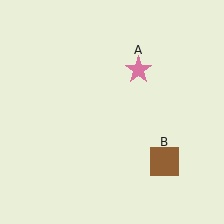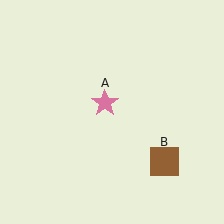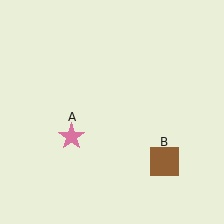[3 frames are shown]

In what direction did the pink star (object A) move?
The pink star (object A) moved down and to the left.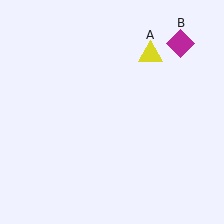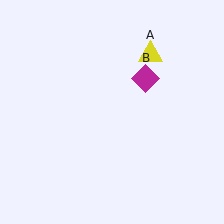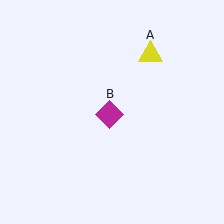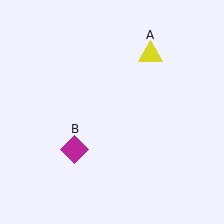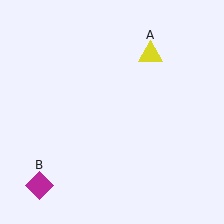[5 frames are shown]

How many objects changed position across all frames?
1 object changed position: magenta diamond (object B).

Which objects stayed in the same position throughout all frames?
Yellow triangle (object A) remained stationary.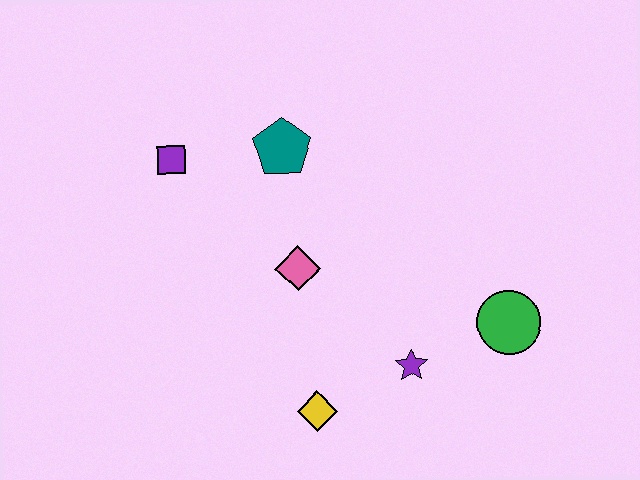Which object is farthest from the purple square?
The green circle is farthest from the purple square.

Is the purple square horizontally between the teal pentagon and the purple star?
No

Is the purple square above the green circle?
Yes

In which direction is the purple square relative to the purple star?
The purple square is to the left of the purple star.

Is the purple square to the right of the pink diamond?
No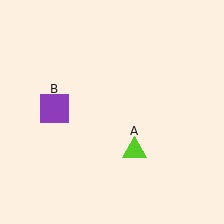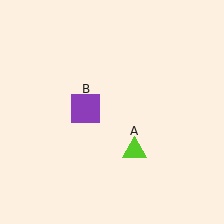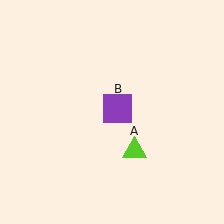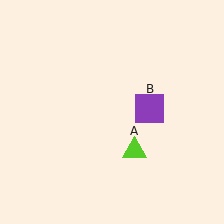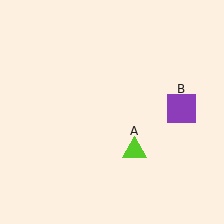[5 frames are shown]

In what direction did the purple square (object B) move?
The purple square (object B) moved right.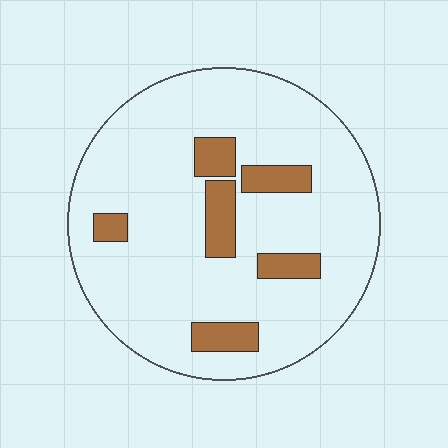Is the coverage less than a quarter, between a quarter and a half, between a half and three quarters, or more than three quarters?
Less than a quarter.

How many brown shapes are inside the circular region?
6.